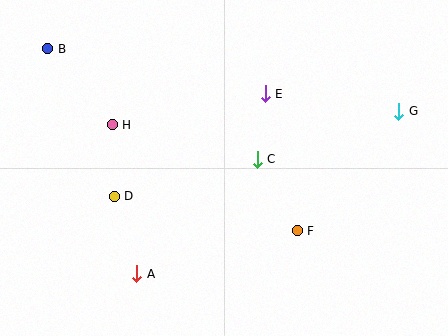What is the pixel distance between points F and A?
The distance between F and A is 166 pixels.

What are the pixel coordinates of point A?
Point A is at (137, 274).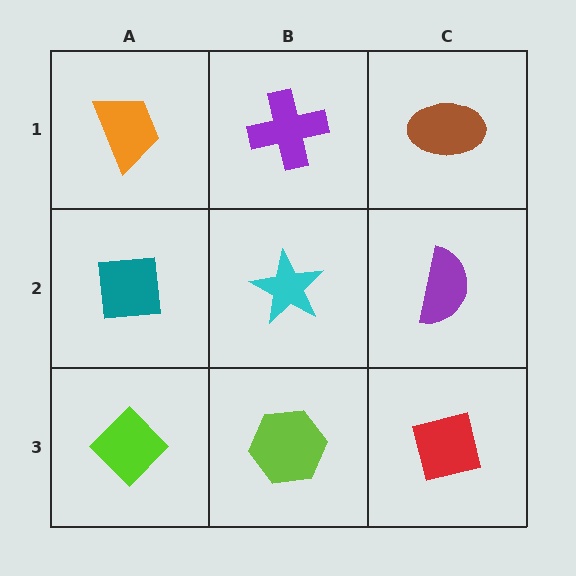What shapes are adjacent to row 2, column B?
A purple cross (row 1, column B), a lime hexagon (row 3, column B), a teal square (row 2, column A), a purple semicircle (row 2, column C).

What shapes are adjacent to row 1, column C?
A purple semicircle (row 2, column C), a purple cross (row 1, column B).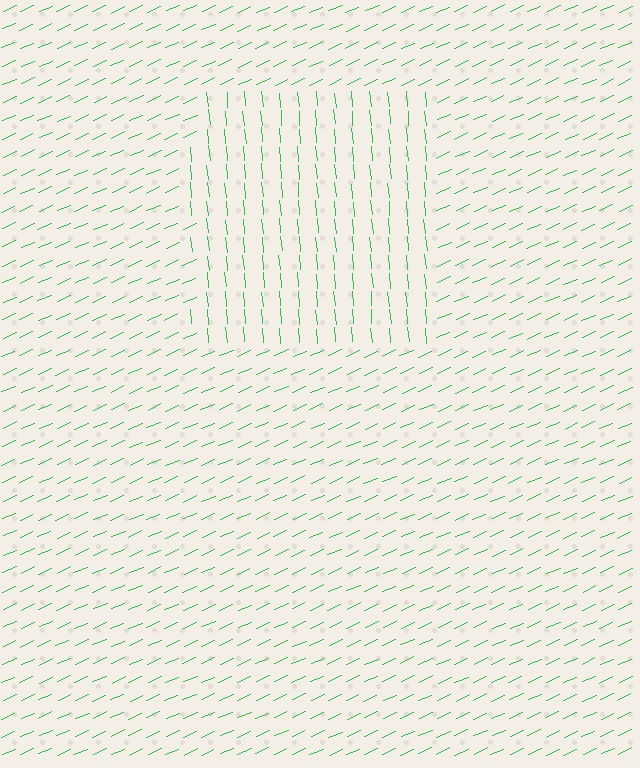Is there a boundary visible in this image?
Yes, there is a texture boundary formed by a change in line orientation.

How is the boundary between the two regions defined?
The boundary is defined purely by a change in line orientation (approximately 71 degrees difference). All lines are the same color and thickness.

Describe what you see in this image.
The image is filled with small green line segments. A rectangle region in the image has lines oriented differently from the surrounding lines, creating a visible texture boundary.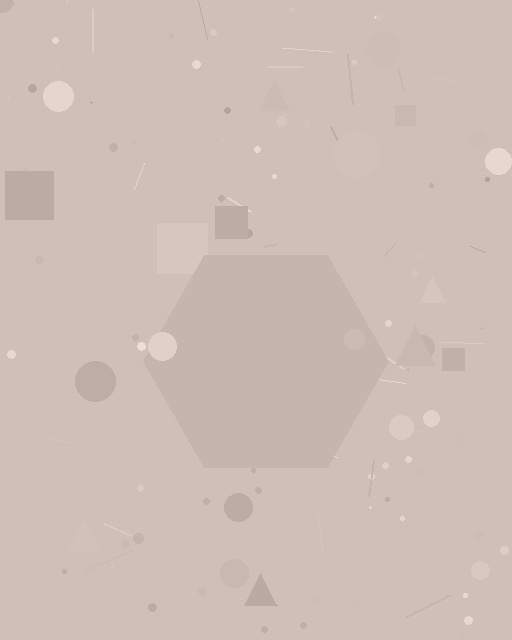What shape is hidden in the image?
A hexagon is hidden in the image.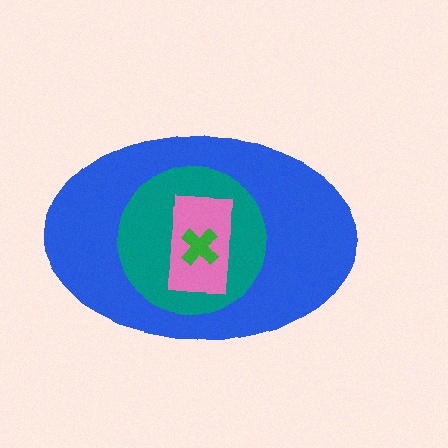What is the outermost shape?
The blue ellipse.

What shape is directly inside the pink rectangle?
The green cross.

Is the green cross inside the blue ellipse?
Yes.